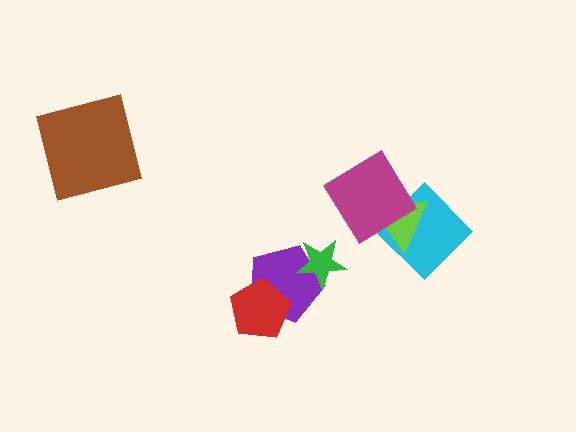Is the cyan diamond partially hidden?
Yes, it is partially covered by another shape.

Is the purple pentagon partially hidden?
Yes, it is partially covered by another shape.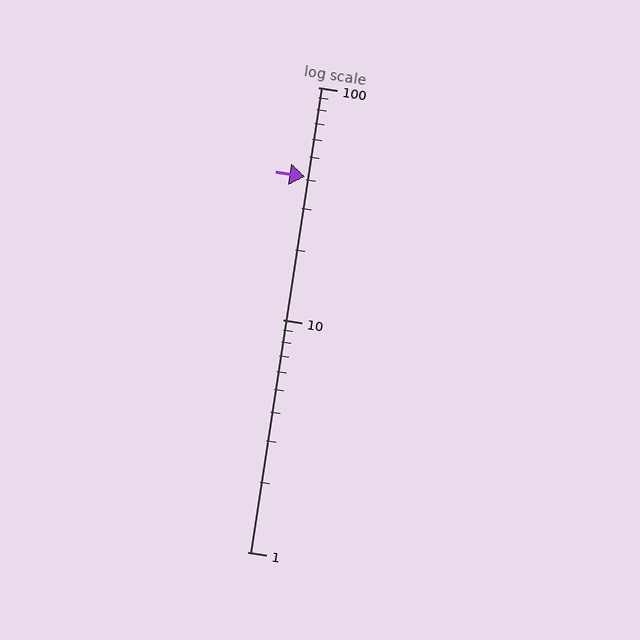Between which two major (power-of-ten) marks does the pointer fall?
The pointer is between 10 and 100.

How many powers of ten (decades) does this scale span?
The scale spans 2 decades, from 1 to 100.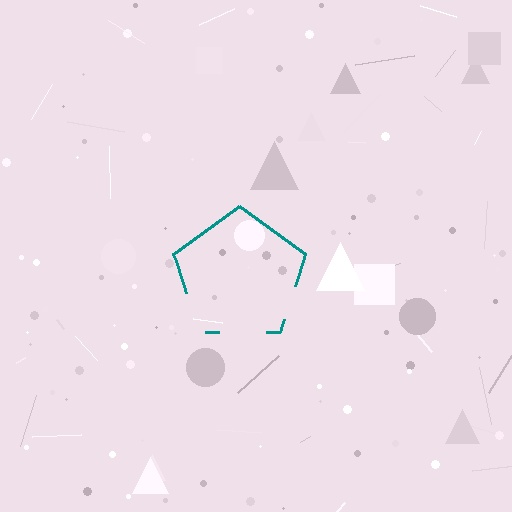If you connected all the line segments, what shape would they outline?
They would outline a pentagon.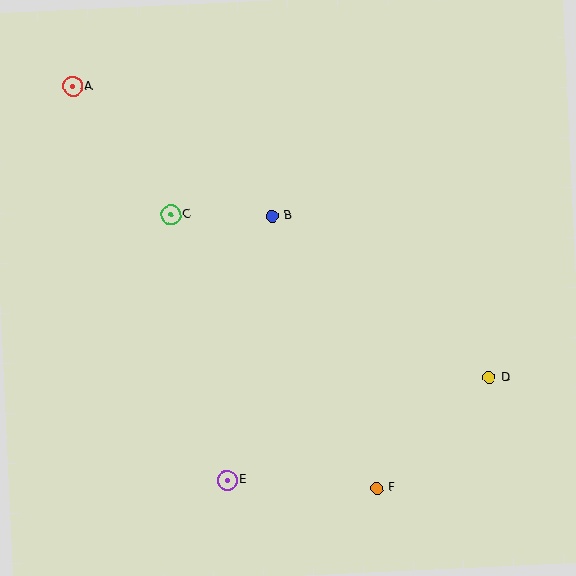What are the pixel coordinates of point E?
Point E is at (227, 480).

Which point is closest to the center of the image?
Point B at (272, 216) is closest to the center.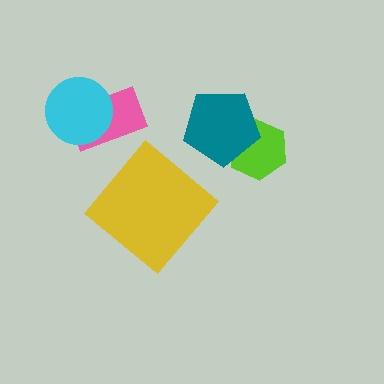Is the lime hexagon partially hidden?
Yes, it is partially covered by another shape.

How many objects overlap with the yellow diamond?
0 objects overlap with the yellow diamond.